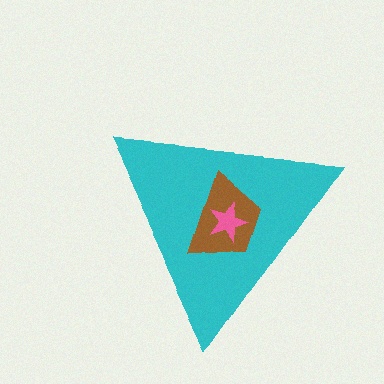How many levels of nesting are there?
3.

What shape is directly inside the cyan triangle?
The brown trapezoid.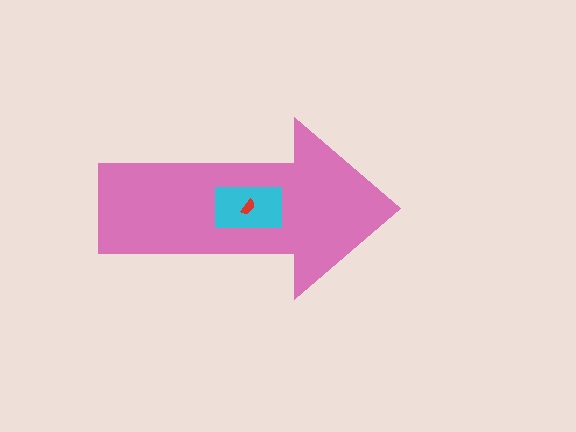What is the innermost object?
The red semicircle.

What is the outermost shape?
The pink arrow.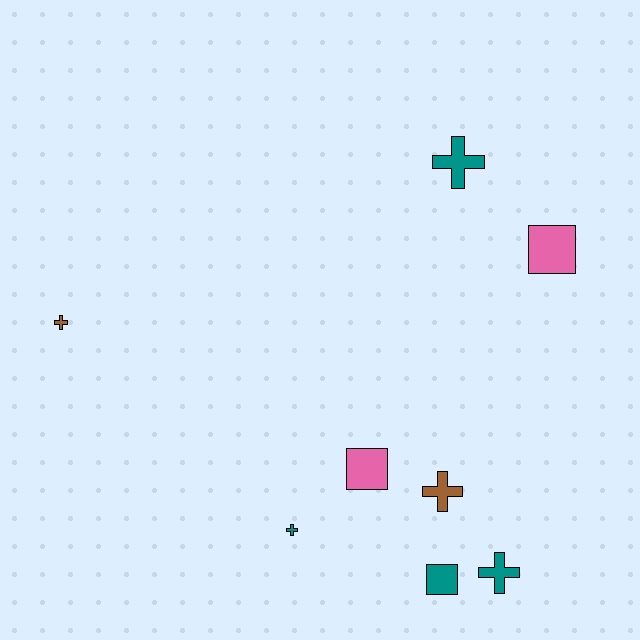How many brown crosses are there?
There are 2 brown crosses.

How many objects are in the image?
There are 8 objects.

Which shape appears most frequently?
Cross, with 5 objects.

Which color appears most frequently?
Teal, with 4 objects.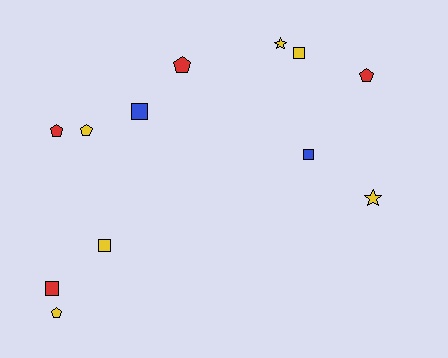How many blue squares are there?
There are 2 blue squares.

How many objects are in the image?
There are 12 objects.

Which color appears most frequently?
Yellow, with 6 objects.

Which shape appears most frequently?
Square, with 5 objects.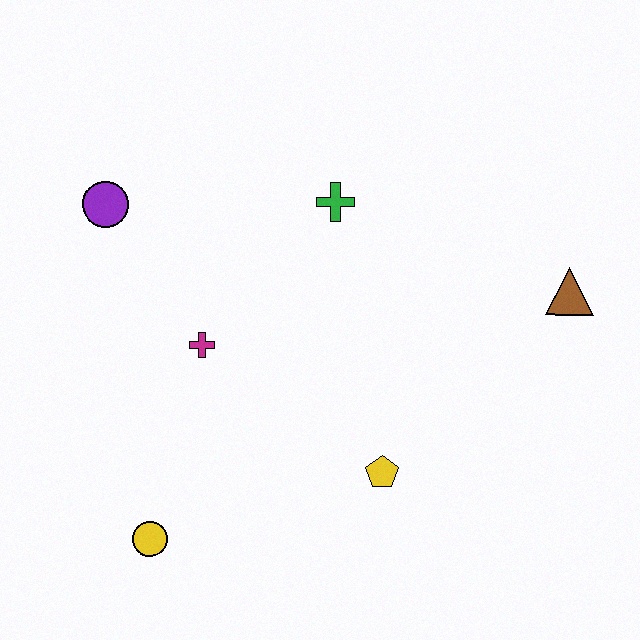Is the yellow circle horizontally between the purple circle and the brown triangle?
Yes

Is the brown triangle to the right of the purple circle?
Yes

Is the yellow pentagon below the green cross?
Yes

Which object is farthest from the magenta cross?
The brown triangle is farthest from the magenta cross.